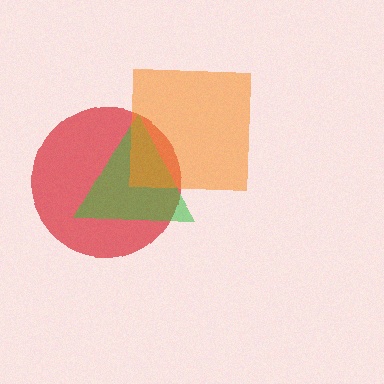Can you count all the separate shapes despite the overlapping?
Yes, there are 3 separate shapes.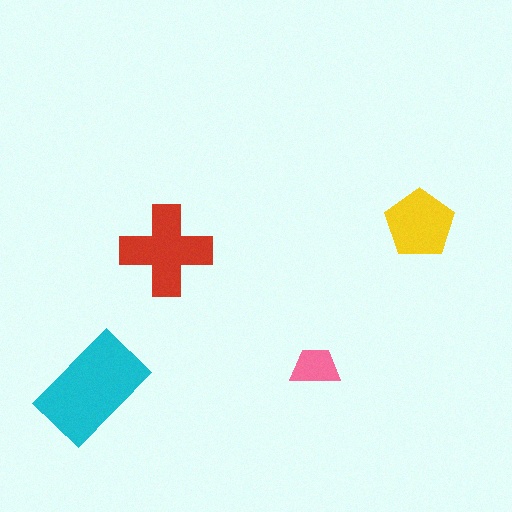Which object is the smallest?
The pink trapezoid.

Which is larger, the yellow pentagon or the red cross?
The red cross.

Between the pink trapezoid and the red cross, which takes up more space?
The red cross.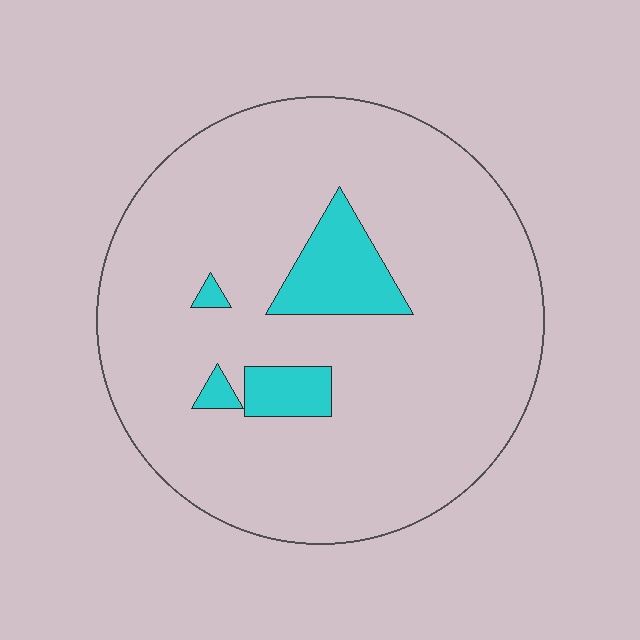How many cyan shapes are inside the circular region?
4.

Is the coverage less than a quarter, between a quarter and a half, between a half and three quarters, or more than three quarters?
Less than a quarter.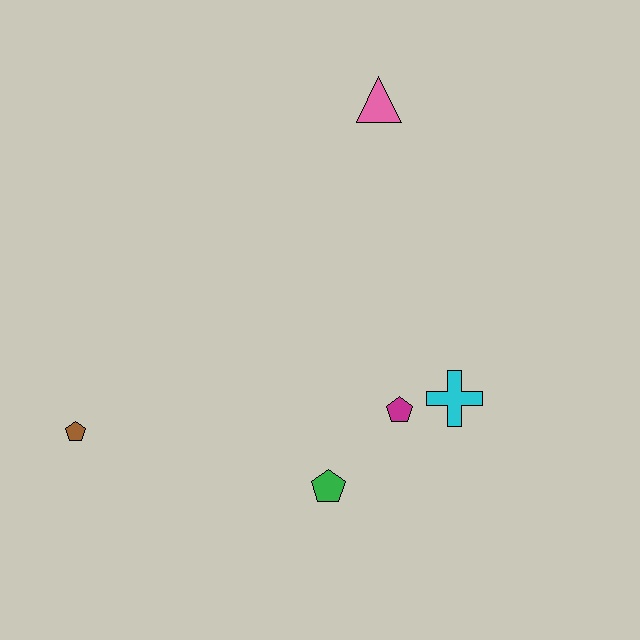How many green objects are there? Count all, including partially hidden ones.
There is 1 green object.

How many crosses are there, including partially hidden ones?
There is 1 cross.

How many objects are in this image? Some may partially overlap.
There are 5 objects.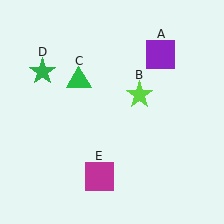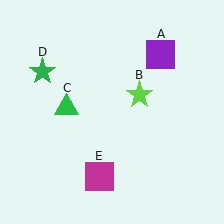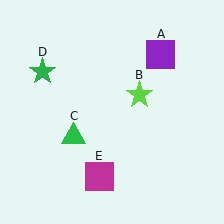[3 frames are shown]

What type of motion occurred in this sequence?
The green triangle (object C) rotated counterclockwise around the center of the scene.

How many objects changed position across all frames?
1 object changed position: green triangle (object C).